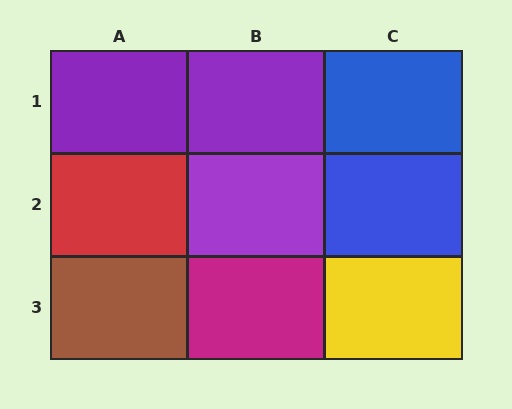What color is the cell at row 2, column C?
Blue.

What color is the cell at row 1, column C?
Blue.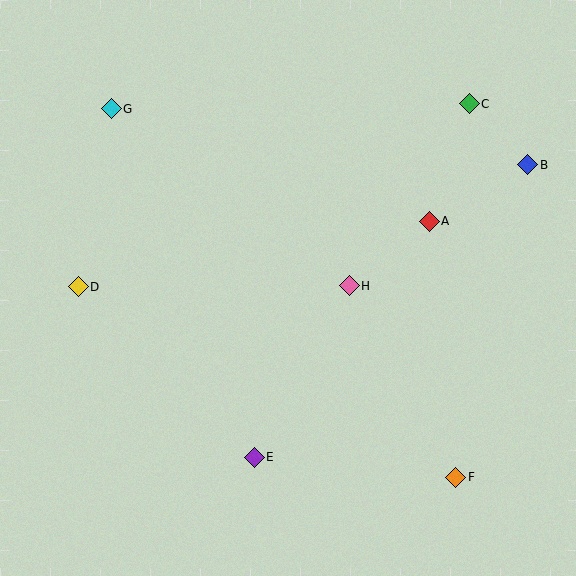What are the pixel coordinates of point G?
Point G is at (111, 109).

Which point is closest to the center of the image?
Point H at (349, 286) is closest to the center.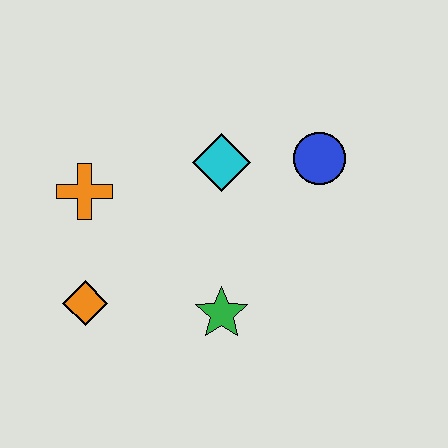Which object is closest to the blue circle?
The cyan diamond is closest to the blue circle.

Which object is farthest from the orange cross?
The blue circle is farthest from the orange cross.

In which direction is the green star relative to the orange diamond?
The green star is to the right of the orange diamond.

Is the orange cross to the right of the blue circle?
No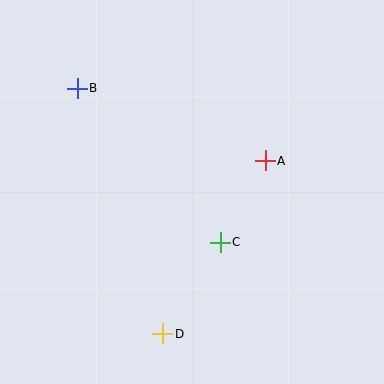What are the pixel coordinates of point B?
Point B is at (77, 88).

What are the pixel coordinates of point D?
Point D is at (163, 334).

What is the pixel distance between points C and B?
The distance between C and B is 210 pixels.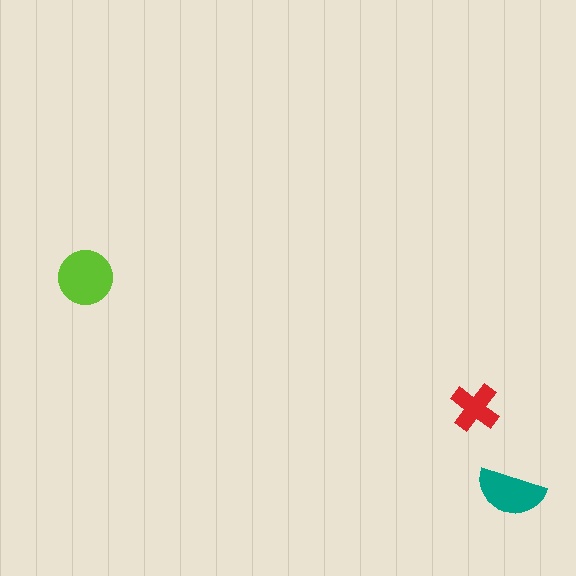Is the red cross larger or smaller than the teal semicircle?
Smaller.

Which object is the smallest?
The red cross.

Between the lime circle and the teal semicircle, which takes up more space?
The lime circle.